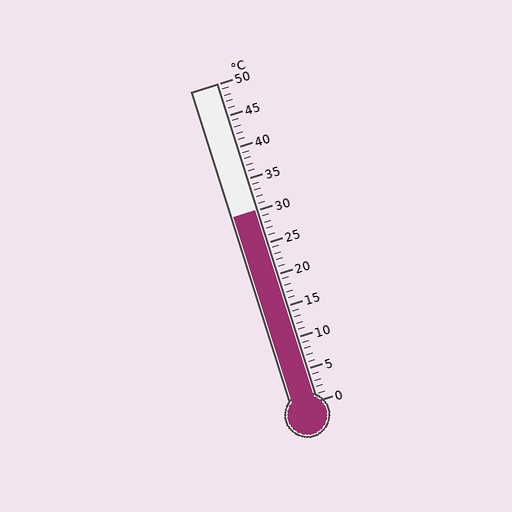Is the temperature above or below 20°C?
The temperature is above 20°C.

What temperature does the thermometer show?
The thermometer shows approximately 30°C.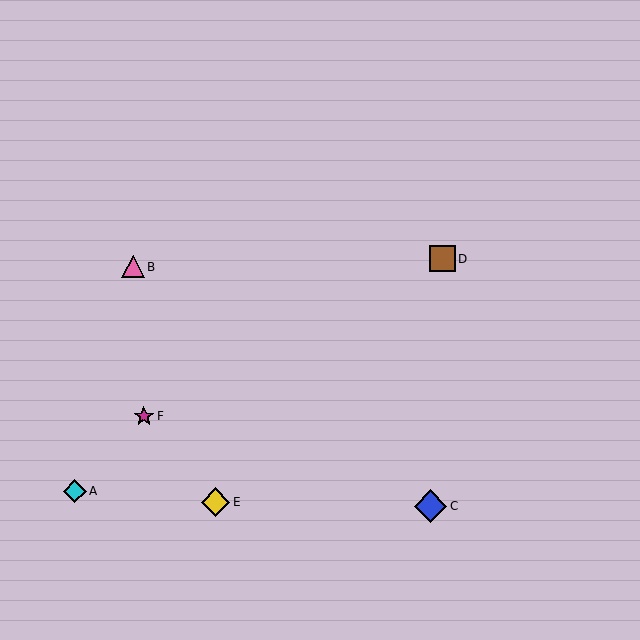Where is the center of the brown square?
The center of the brown square is at (442, 259).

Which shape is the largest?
The blue diamond (labeled C) is the largest.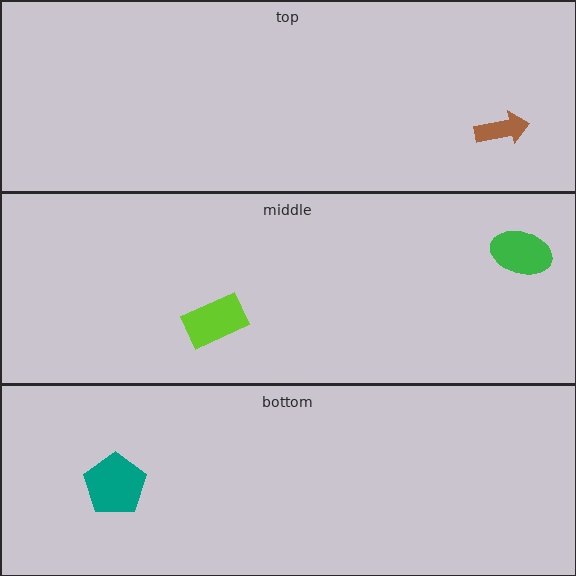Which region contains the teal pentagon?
The bottom region.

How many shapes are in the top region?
1.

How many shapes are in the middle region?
2.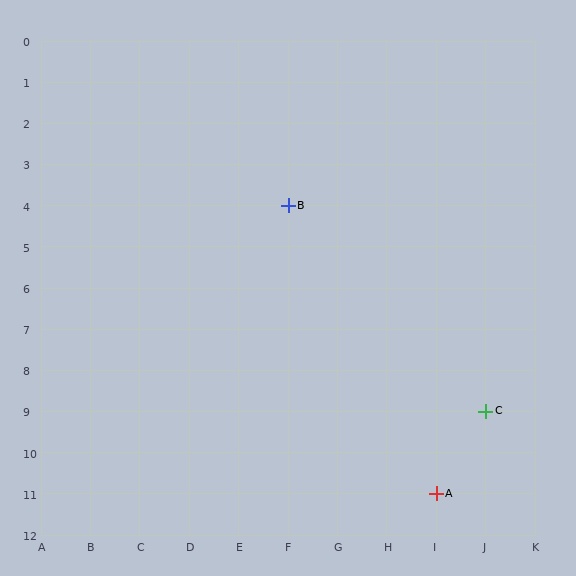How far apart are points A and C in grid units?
Points A and C are 1 column and 2 rows apart (about 2.2 grid units diagonally).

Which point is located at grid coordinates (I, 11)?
Point A is at (I, 11).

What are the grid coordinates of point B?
Point B is at grid coordinates (F, 4).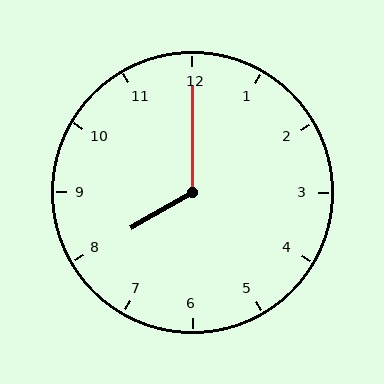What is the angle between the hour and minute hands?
Approximately 120 degrees.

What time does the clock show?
8:00.